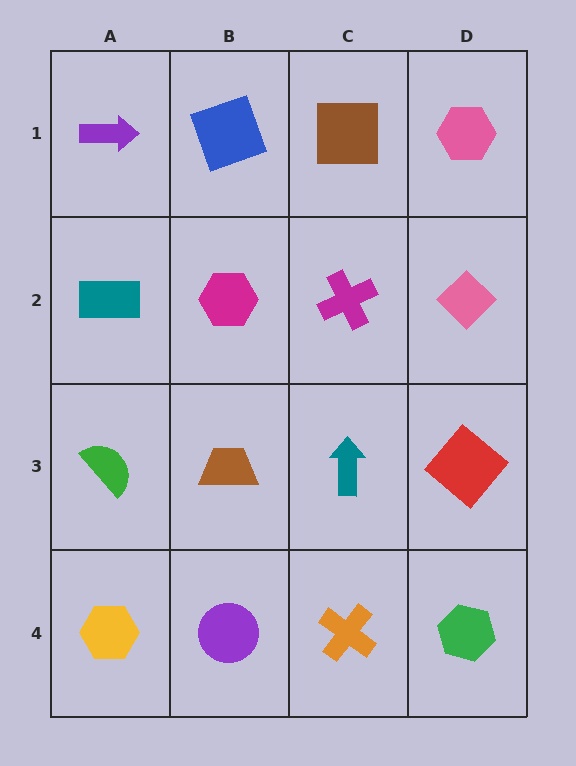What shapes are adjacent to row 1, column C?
A magenta cross (row 2, column C), a blue square (row 1, column B), a pink hexagon (row 1, column D).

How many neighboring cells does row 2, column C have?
4.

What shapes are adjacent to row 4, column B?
A brown trapezoid (row 3, column B), a yellow hexagon (row 4, column A), an orange cross (row 4, column C).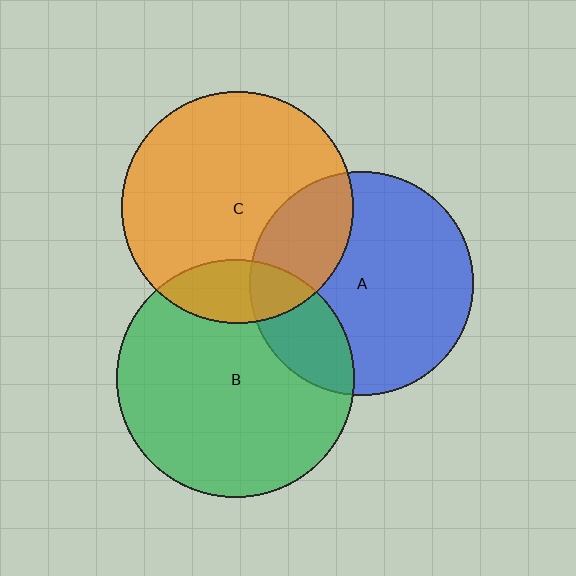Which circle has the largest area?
Circle B (green).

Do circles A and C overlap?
Yes.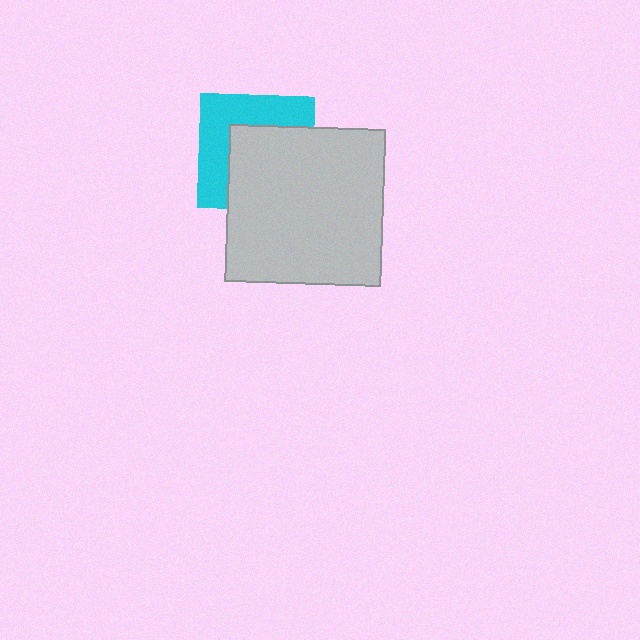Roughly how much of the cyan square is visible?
About half of it is visible (roughly 46%).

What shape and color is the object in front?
The object in front is a light gray square.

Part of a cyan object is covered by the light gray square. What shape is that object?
It is a square.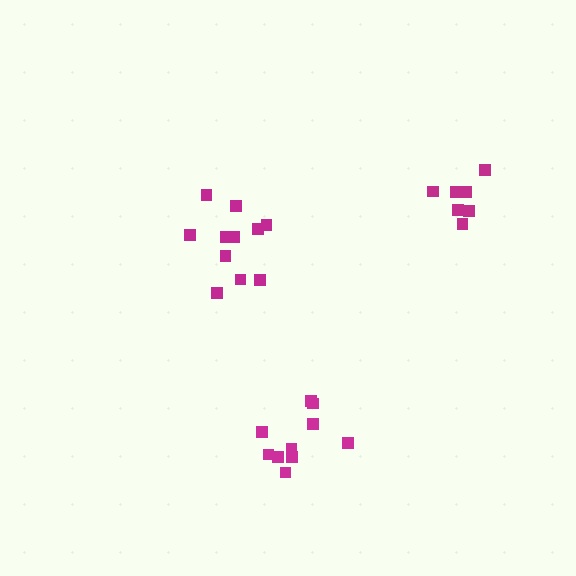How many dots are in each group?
Group 1: 12 dots, Group 2: 10 dots, Group 3: 7 dots (29 total).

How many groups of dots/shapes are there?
There are 3 groups.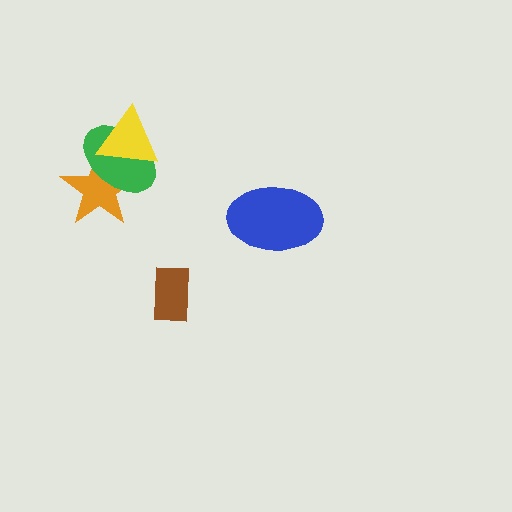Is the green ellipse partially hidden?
Yes, it is partially covered by another shape.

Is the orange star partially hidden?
Yes, it is partially covered by another shape.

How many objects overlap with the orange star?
2 objects overlap with the orange star.